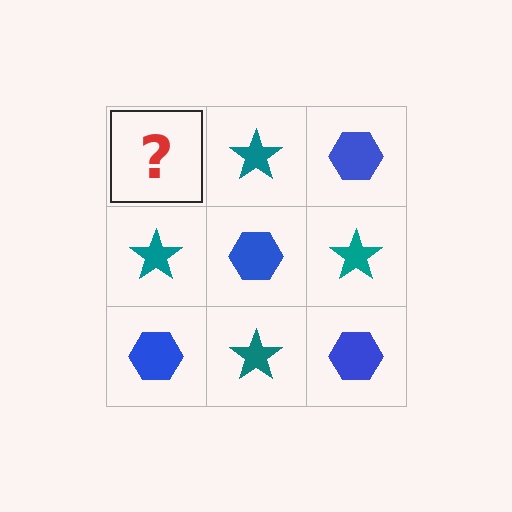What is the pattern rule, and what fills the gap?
The rule is that it alternates blue hexagon and teal star in a checkerboard pattern. The gap should be filled with a blue hexagon.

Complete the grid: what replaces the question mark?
The question mark should be replaced with a blue hexagon.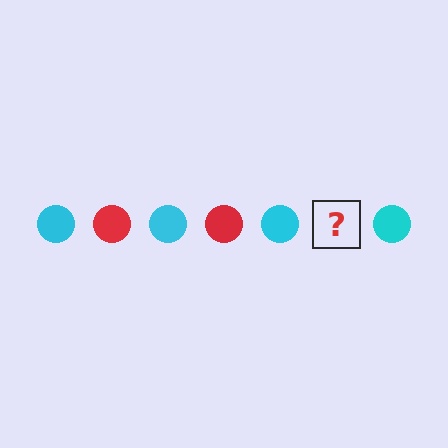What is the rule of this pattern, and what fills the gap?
The rule is that the pattern cycles through cyan, red circles. The gap should be filled with a red circle.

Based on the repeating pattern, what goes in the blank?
The blank should be a red circle.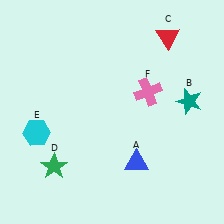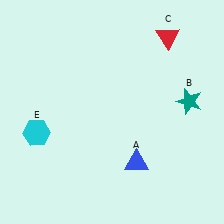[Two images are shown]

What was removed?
The pink cross (F), the green star (D) were removed in Image 2.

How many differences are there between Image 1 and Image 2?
There are 2 differences between the two images.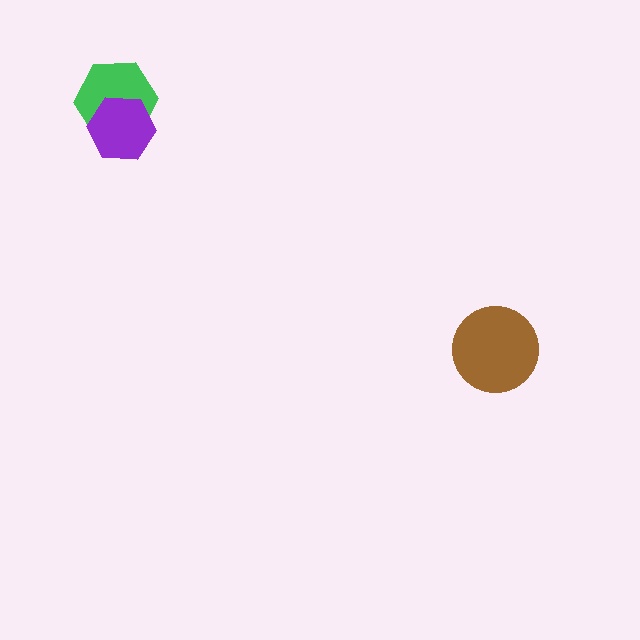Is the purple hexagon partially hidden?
No, no other shape covers it.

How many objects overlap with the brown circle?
0 objects overlap with the brown circle.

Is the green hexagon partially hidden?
Yes, it is partially covered by another shape.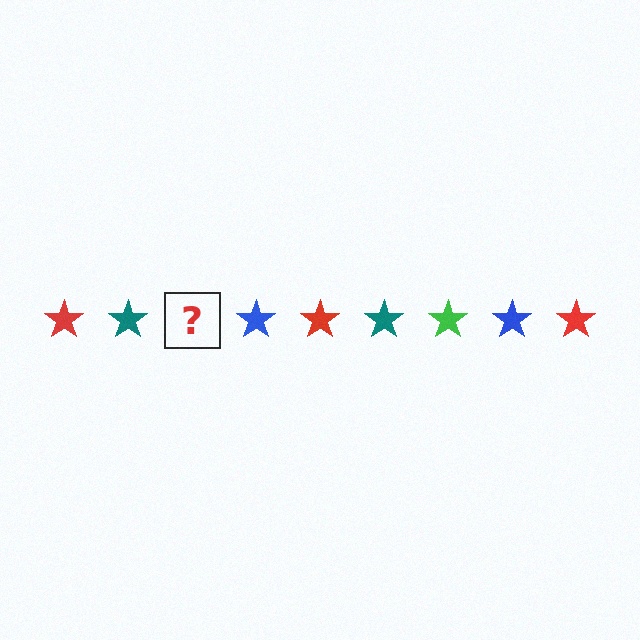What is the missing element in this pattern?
The missing element is a green star.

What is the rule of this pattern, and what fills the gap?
The rule is that the pattern cycles through red, teal, green, blue stars. The gap should be filled with a green star.